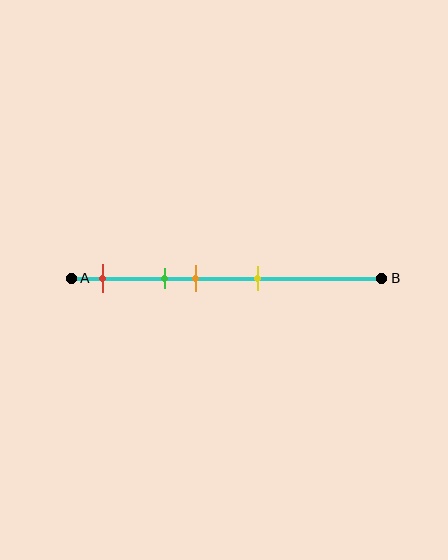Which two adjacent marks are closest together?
The green and orange marks are the closest adjacent pair.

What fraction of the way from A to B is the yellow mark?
The yellow mark is approximately 60% (0.6) of the way from A to B.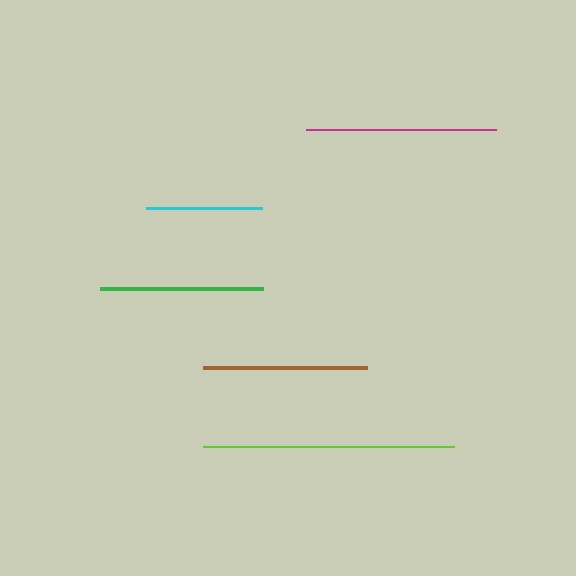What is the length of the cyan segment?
The cyan segment is approximately 115 pixels long.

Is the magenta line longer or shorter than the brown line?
The magenta line is longer than the brown line.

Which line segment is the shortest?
The cyan line is the shortest at approximately 115 pixels.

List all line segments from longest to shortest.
From longest to shortest: lime, magenta, brown, green, cyan.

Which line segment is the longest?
The lime line is the longest at approximately 251 pixels.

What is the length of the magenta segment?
The magenta segment is approximately 190 pixels long.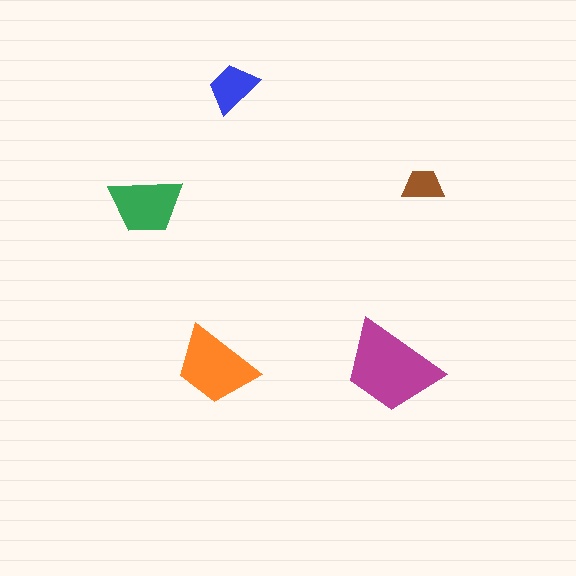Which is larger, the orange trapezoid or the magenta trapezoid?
The magenta one.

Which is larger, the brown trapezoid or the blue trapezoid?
The blue one.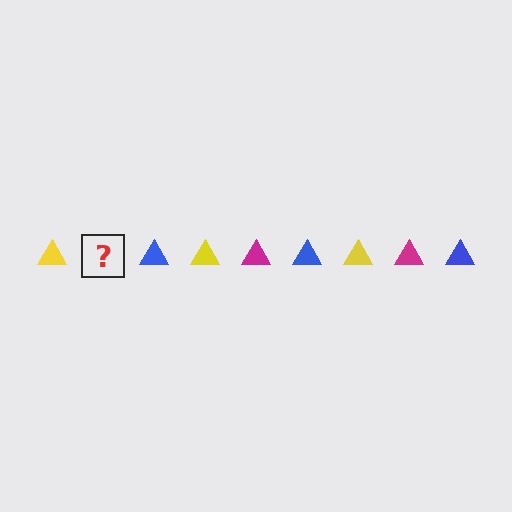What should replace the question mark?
The question mark should be replaced with a magenta triangle.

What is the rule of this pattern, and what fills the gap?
The rule is that the pattern cycles through yellow, magenta, blue triangles. The gap should be filled with a magenta triangle.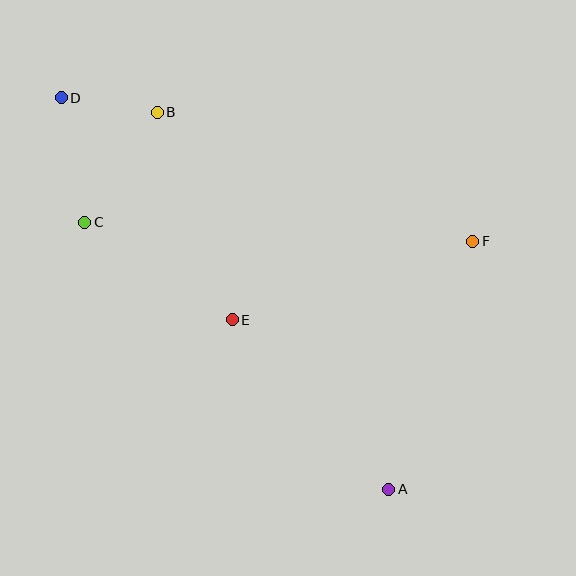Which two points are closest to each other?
Points B and D are closest to each other.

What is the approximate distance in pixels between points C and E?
The distance between C and E is approximately 177 pixels.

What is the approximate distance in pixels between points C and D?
The distance between C and D is approximately 127 pixels.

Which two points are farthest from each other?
Points A and D are farthest from each other.